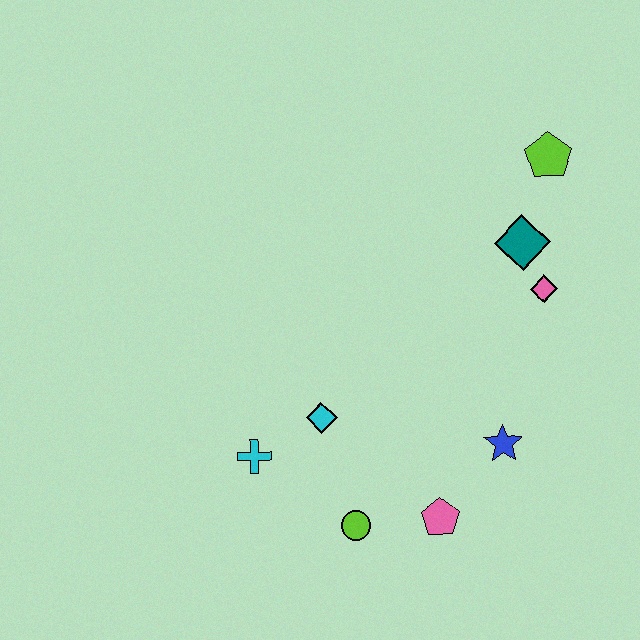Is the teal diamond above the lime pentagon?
No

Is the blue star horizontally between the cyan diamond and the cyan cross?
No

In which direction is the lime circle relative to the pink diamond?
The lime circle is below the pink diamond.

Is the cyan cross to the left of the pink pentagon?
Yes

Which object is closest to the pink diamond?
The teal diamond is closest to the pink diamond.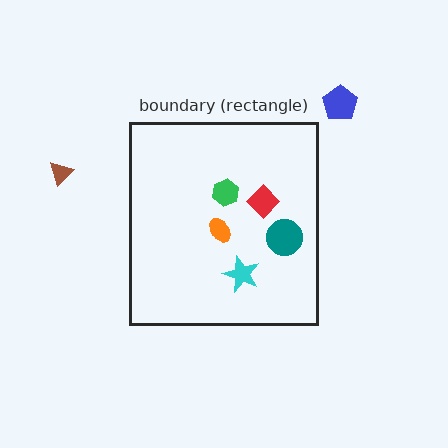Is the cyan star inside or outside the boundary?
Inside.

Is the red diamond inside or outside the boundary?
Inside.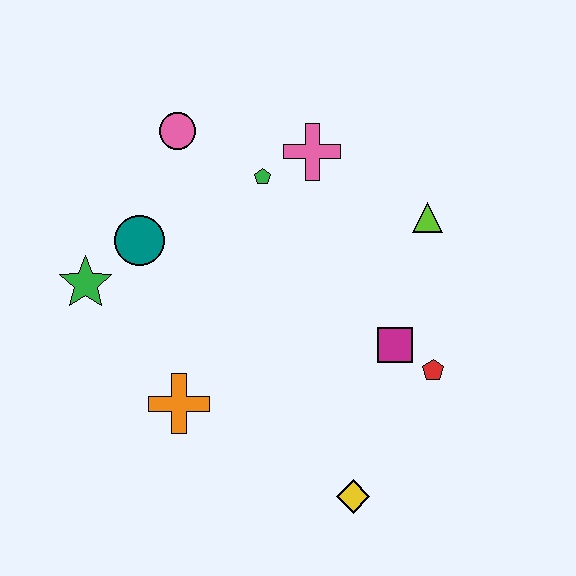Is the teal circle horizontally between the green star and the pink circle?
Yes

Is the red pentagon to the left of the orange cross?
No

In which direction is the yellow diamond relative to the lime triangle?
The yellow diamond is below the lime triangle.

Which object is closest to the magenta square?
The red pentagon is closest to the magenta square.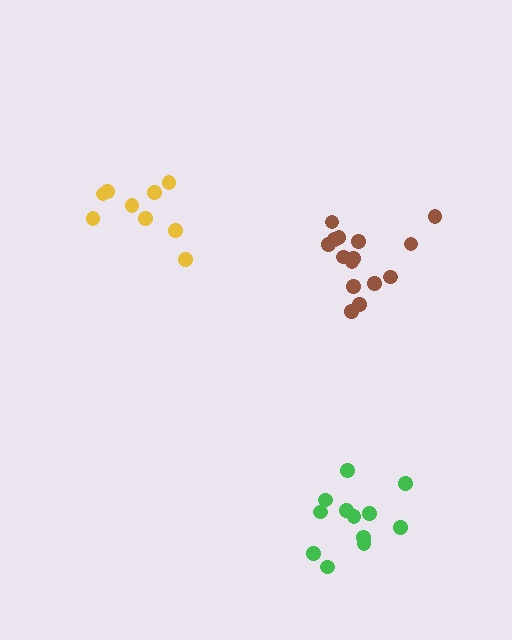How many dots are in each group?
Group 1: 15 dots, Group 2: 13 dots, Group 3: 9 dots (37 total).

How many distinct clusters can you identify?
There are 3 distinct clusters.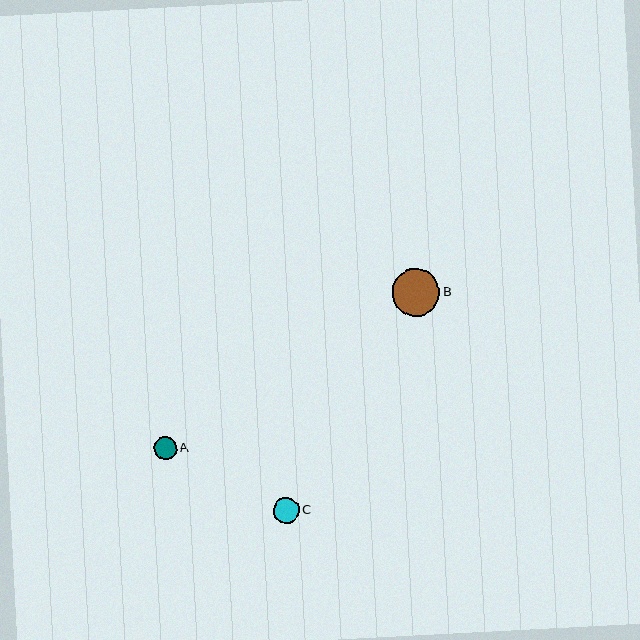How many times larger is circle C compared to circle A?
Circle C is approximately 1.1 times the size of circle A.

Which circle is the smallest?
Circle A is the smallest with a size of approximately 23 pixels.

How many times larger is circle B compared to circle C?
Circle B is approximately 1.8 times the size of circle C.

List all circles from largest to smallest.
From largest to smallest: B, C, A.